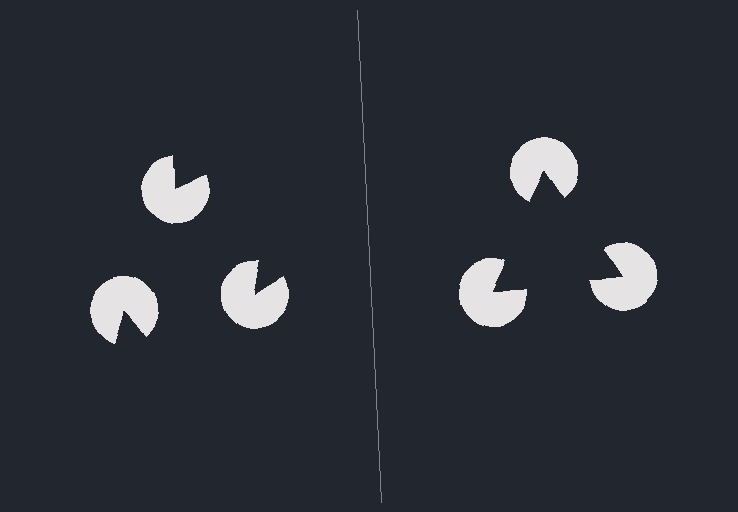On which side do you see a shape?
An illusory triangle appears on the right side. On the left side the wedge cuts are rotated, so no coherent shape forms.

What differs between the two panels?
The pac-man discs are positioned identically on both sides; only the wedge orientations differ. On the right they align to a triangle; on the left they are misaligned.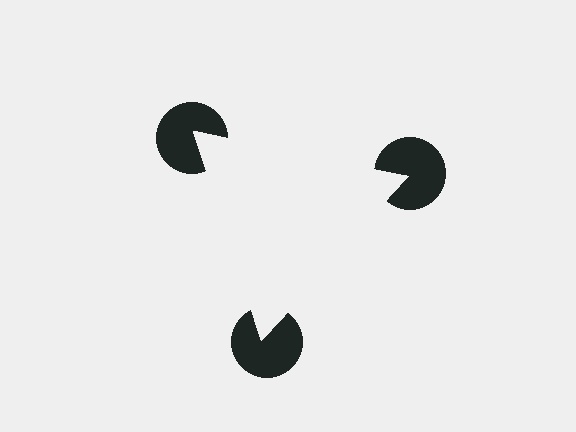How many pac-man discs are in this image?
There are 3 — one at each vertex of the illusory triangle.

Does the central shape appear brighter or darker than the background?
It typically appears slightly brighter than the background, even though no actual brightness change is drawn.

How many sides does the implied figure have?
3 sides.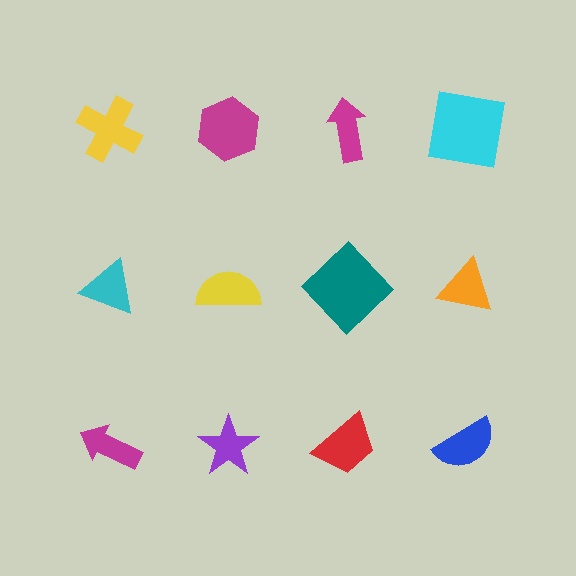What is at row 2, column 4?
An orange triangle.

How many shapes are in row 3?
4 shapes.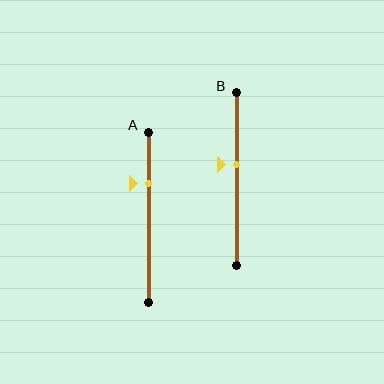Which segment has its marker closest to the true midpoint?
Segment B has its marker closest to the true midpoint.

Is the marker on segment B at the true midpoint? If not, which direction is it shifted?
No, the marker on segment B is shifted upward by about 9% of the segment length.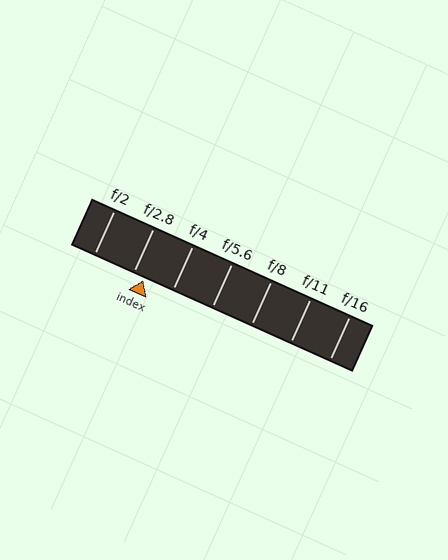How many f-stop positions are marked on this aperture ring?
There are 7 f-stop positions marked.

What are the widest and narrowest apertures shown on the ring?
The widest aperture shown is f/2 and the narrowest is f/16.